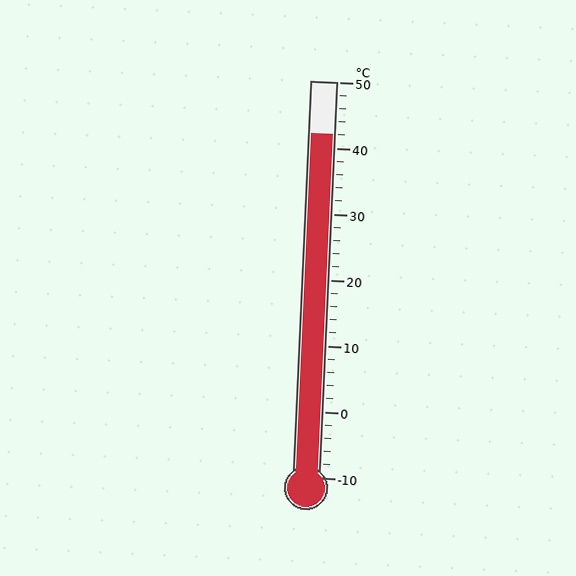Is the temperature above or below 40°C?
The temperature is above 40°C.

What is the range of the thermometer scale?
The thermometer scale ranges from -10°C to 50°C.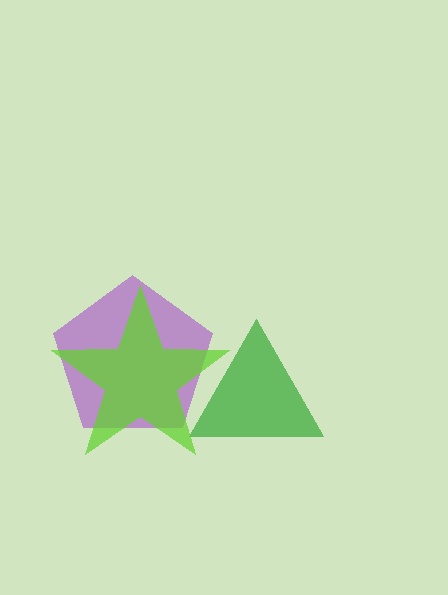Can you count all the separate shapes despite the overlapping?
Yes, there are 3 separate shapes.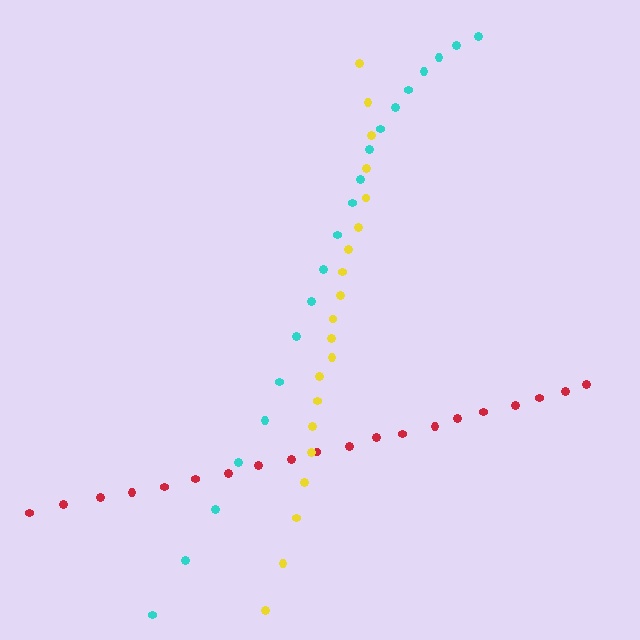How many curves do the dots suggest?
There are 3 distinct paths.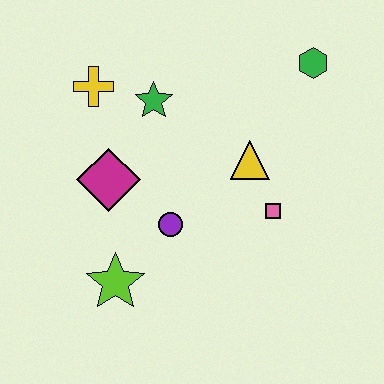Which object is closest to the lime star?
The purple circle is closest to the lime star.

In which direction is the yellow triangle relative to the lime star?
The yellow triangle is to the right of the lime star.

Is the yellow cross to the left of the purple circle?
Yes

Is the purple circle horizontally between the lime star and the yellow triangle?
Yes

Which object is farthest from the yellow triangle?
The lime star is farthest from the yellow triangle.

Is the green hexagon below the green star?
No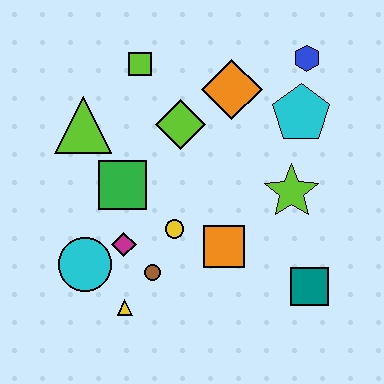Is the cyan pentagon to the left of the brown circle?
No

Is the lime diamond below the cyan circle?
No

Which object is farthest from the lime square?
The teal square is farthest from the lime square.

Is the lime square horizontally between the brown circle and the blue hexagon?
No